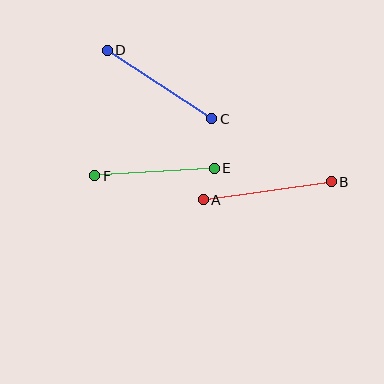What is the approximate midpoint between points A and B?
The midpoint is at approximately (267, 191) pixels.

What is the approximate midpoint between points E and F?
The midpoint is at approximately (155, 172) pixels.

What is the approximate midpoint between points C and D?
The midpoint is at approximately (159, 84) pixels.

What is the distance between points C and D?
The distance is approximately 125 pixels.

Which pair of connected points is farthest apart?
Points A and B are farthest apart.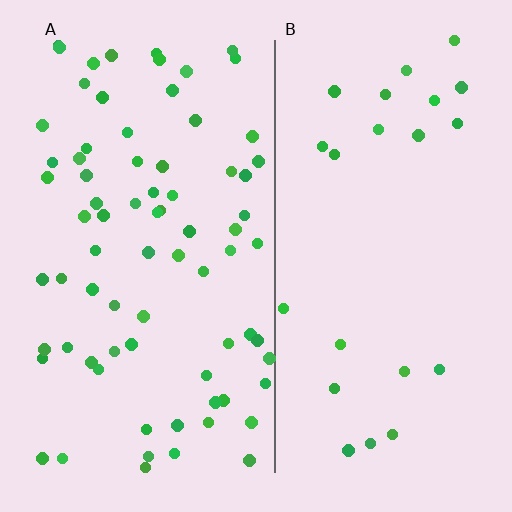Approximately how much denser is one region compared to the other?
Approximately 3.2× — region A over region B.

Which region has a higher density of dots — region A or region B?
A (the left).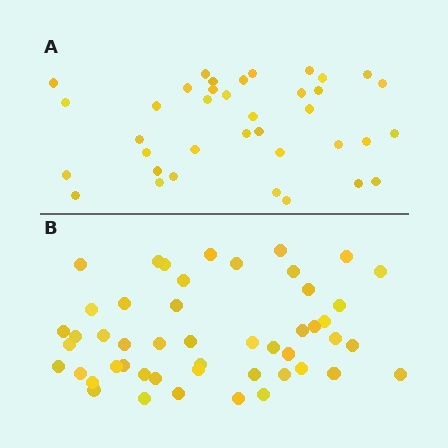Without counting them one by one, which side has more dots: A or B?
Region B (the bottom region) has more dots.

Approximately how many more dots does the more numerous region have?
Region B has roughly 12 or so more dots than region A.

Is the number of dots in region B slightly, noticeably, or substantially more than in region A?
Region B has noticeably more, but not dramatically so. The ratio is roughly 1.3 to 1.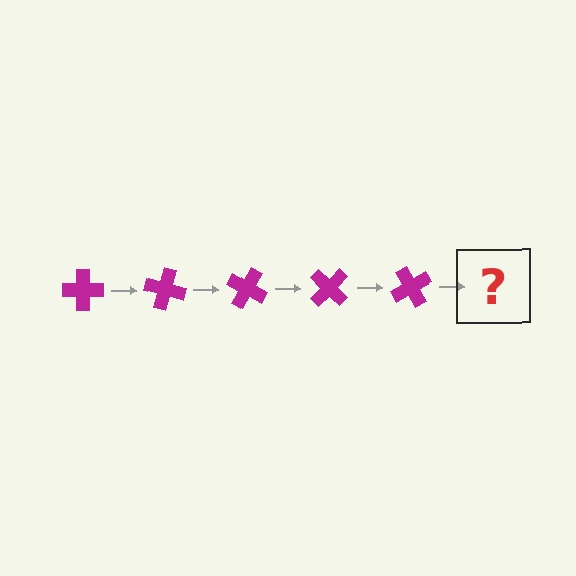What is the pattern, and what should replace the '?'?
The pattern is that the cross rotates 15 degrees each step. The '?' should be a magenta cross rotated 75 degrees.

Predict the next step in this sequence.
The next step is a magenta cross rotated 75 degrees.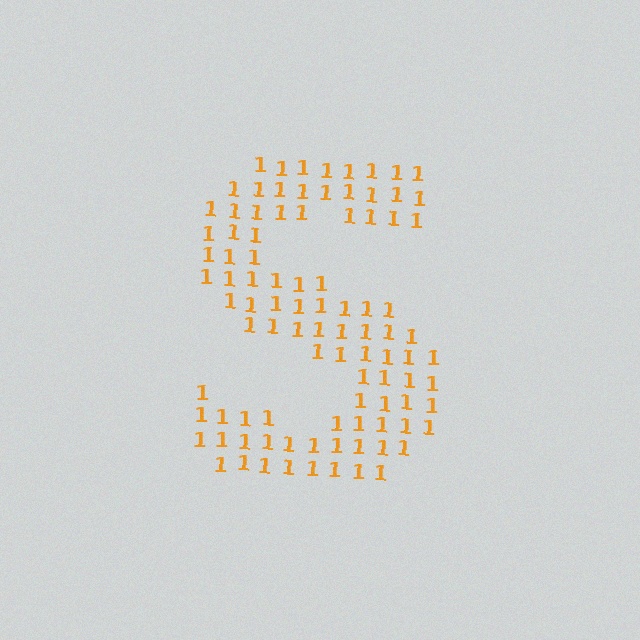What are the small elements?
The small elements are digit 1's.